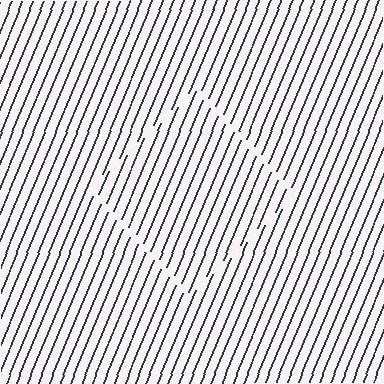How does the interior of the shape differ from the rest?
The interior of the shape contains the same grating, shifted by half a period — the contour is defined by the phase discontinuity where line-ends from the inner and outer gratings abut.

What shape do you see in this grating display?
An illusory square. The interior of the shape contains the same grating, shifted by half a period — the contour is defined by the phase discontinuity where line-ends from the inner and outer gratings abut.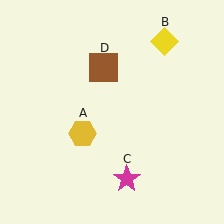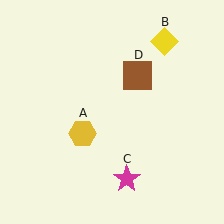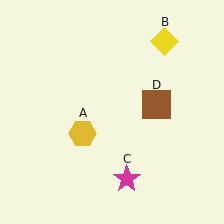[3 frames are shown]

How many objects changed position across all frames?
1 object changed position: brown square (object D).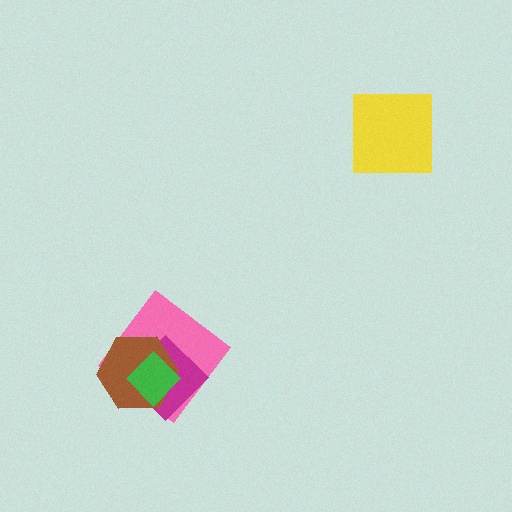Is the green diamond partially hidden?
No, no other shape covers it.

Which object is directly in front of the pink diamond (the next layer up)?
The magenta diamond is directly in front of the pink diamond.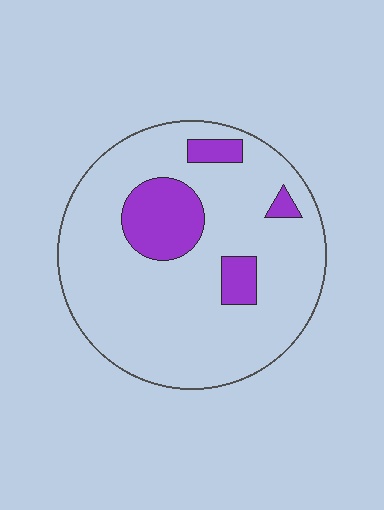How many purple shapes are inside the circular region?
4.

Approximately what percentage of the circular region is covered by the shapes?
Approximately 15%.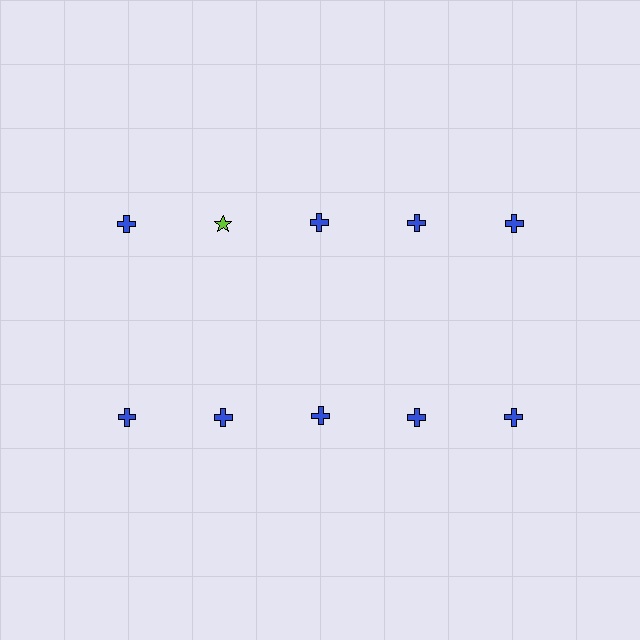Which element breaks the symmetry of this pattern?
The lime star in the top row, second from left column breaks the symmetry. All other shapes are blue crosses.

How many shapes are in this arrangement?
There are 10 shapes arranged in a grid pattern.